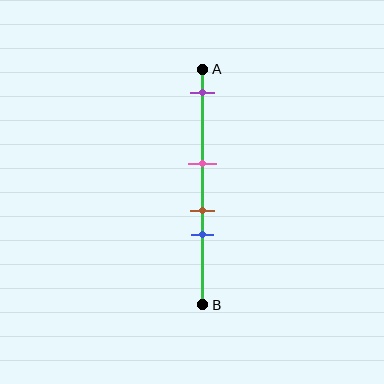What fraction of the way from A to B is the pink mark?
The pink mark is approximately 40% (0.4) of the way from A to B.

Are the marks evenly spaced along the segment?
No, the marks are not evenly spaced.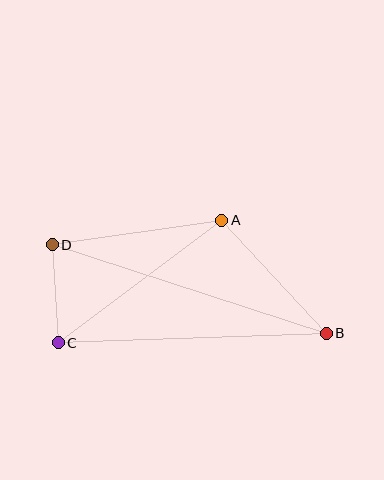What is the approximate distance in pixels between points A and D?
The distance between A and D is approximately 171 pixels.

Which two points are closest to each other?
Points C and D are closest to each other.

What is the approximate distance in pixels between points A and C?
The distance between A and C is approximately 204 pixels.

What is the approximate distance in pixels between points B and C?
The distance between B and C is approximately 268 pixels.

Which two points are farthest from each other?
Points B and D are farthest from each other.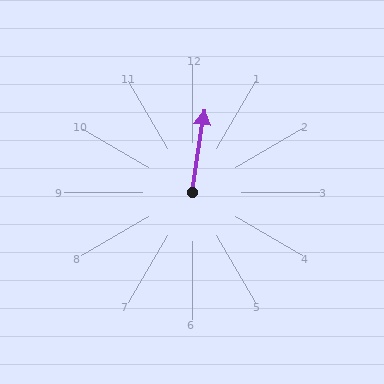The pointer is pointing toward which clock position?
Roughly 12 o'clock.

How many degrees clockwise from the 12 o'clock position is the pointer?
Approximately 9 degrees.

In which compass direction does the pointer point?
North.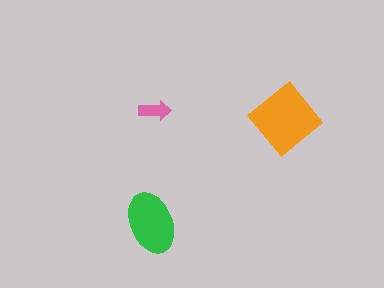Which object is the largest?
The orange diamond.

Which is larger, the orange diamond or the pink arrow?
The orange diamond.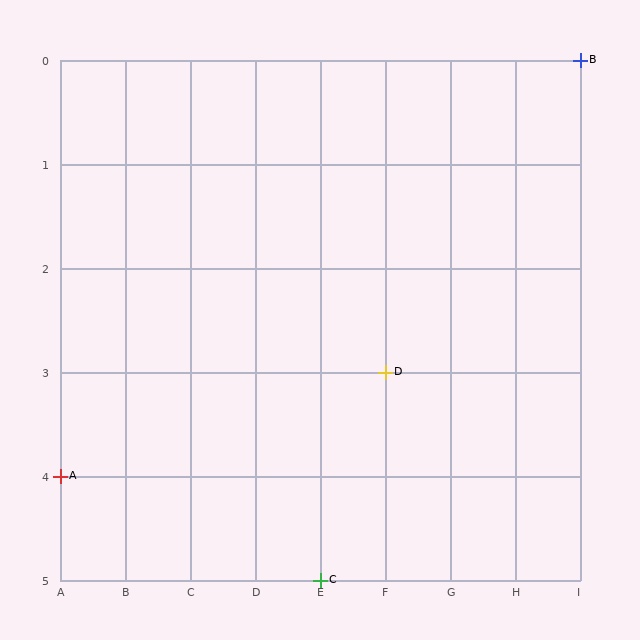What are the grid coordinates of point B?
Point B is at grid coordinates (I, 0).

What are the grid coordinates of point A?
Point A is at grid coordinates (A, 4).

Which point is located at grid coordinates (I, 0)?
Point B is at (I, 0).